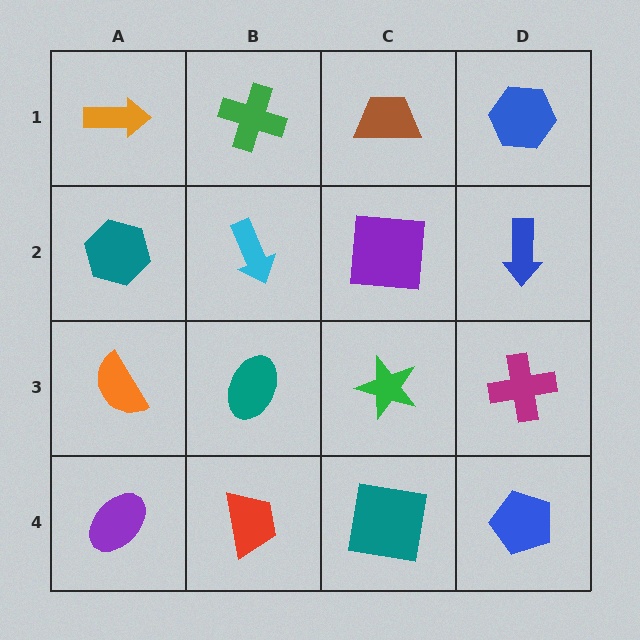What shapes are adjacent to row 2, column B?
A green cross (row 1, column B), a teal ellipse (row 3, column B), a teal hexagon (row 2, column A), a purple square (row 2, column C).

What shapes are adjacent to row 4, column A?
An orange semicircle (row 3, column A), a red trapezoid (row 4, column B).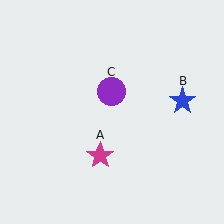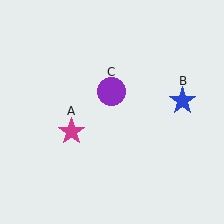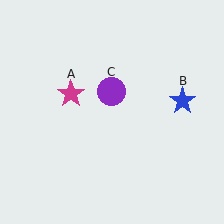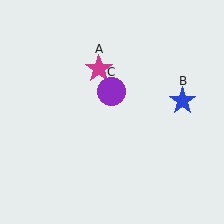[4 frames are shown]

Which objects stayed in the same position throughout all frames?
Blue star (object B) and purple circle (object C) remained stationary.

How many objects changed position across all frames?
1 object changed position: magenta star (object A).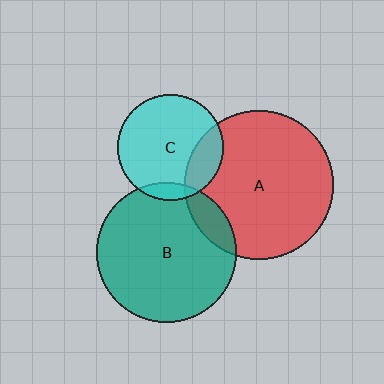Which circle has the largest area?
Circle A (red).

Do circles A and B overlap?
Yes.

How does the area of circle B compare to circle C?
Approximately 1.7 times.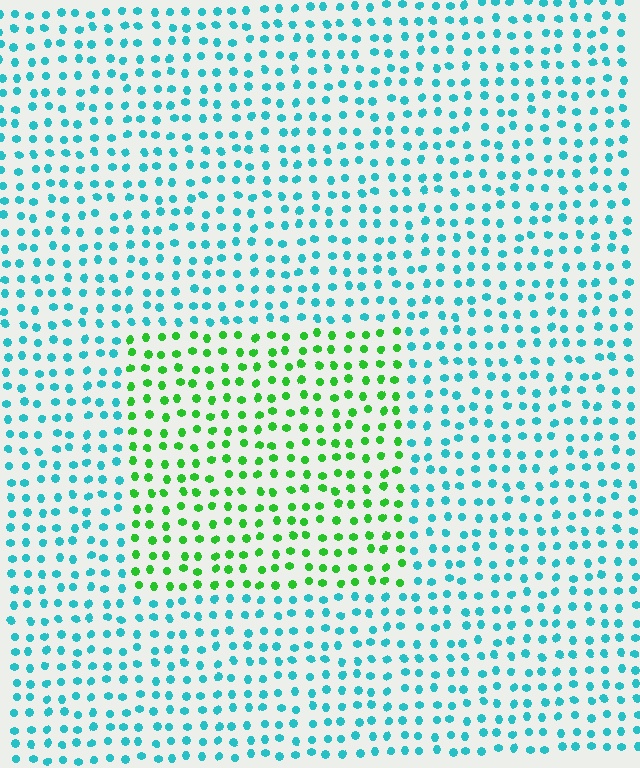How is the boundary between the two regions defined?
The boundary is defined purely by a slight shift in hue (about 61 degrees). Spacing, size, and orientation are identical on both sides.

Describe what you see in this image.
The image is filled with small cyan elements in a uniform arrangement. A rectangle-shaped region is visible where the elements are tinted to a slightly different hue, forming a subtle color boundary.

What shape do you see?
I see a rectangle.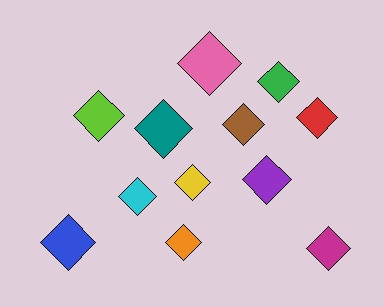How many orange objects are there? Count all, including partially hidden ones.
There is 1 orange object.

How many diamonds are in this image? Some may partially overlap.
There are 12 diamonds.